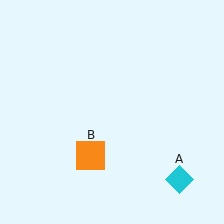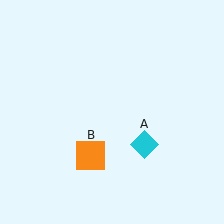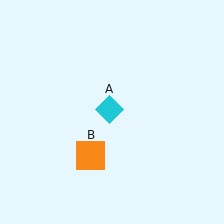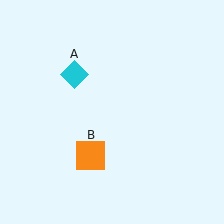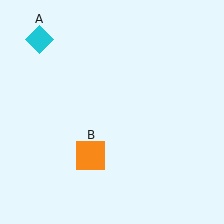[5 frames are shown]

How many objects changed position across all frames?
1 object changed position: cyan diamond (object A).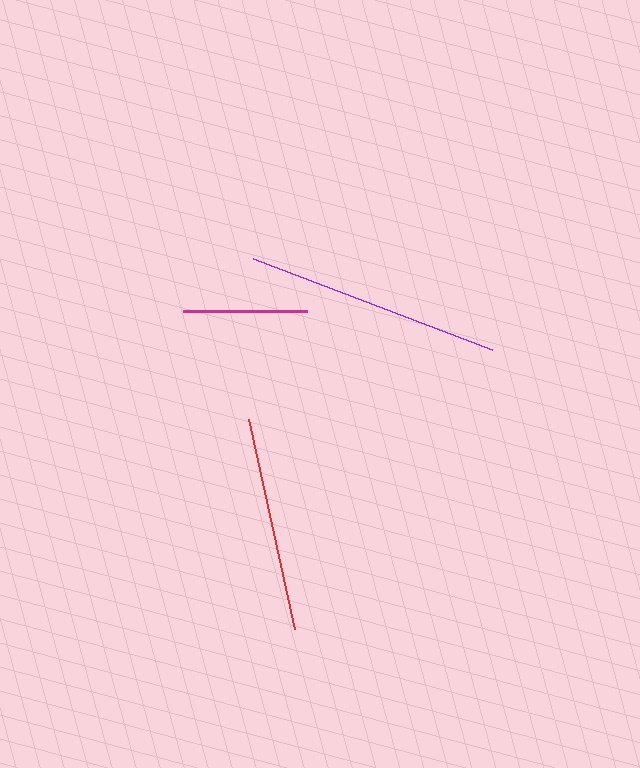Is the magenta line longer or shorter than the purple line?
The purple line is longer than the magenta line.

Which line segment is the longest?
The purple line is the longest at approximately 255 pixels.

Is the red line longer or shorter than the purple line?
The purple line is longer than the red line.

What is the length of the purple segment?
The purple segment is approximately 255 pixels long.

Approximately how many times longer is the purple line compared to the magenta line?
The purple line is approximately 2.1 times the length of the magenta line.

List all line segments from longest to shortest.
From longest to shortest: purple, red, magenta.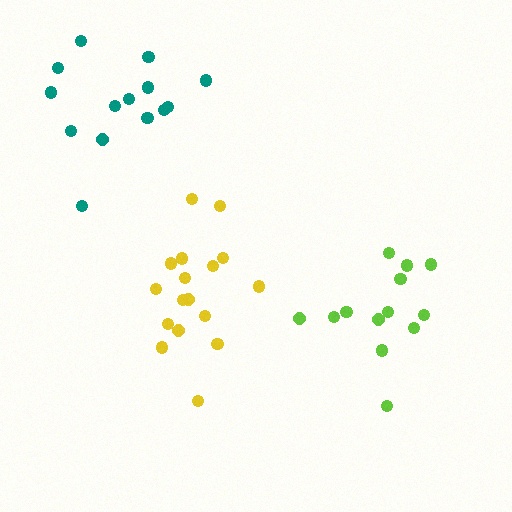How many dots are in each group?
Group 1: 17 dots, Group 2: 14 dots, Group 3: 13 dots (44 total).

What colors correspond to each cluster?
The clusters are colored: yellow, teal, lime.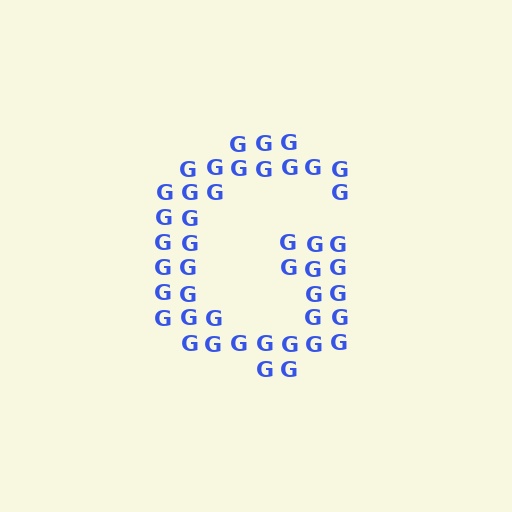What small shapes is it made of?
It is made of small letter G's.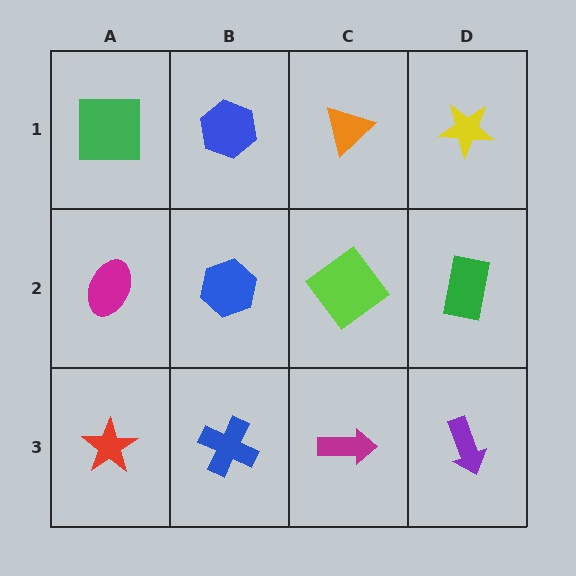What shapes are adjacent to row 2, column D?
A yellow star (row 1, column D), a purple arrow (row 3, column D), a lime diamond (row 2, column C).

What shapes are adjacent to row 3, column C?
A lime diamond (row 2, column C), a blue cross (row 3, column B), a purple arrow (row 3, column D).